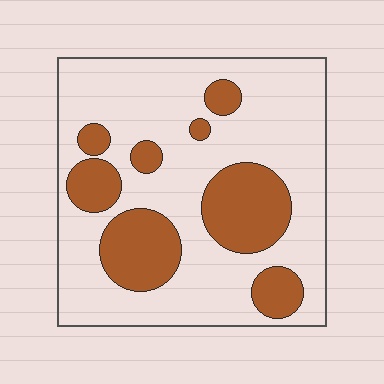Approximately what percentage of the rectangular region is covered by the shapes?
Approximately 25%.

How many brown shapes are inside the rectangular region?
8.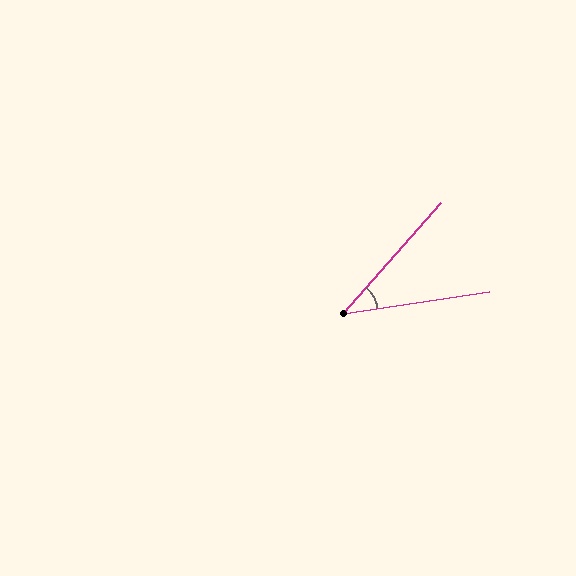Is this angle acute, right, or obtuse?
It is acute.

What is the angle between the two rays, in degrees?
Approximately 40 degrees.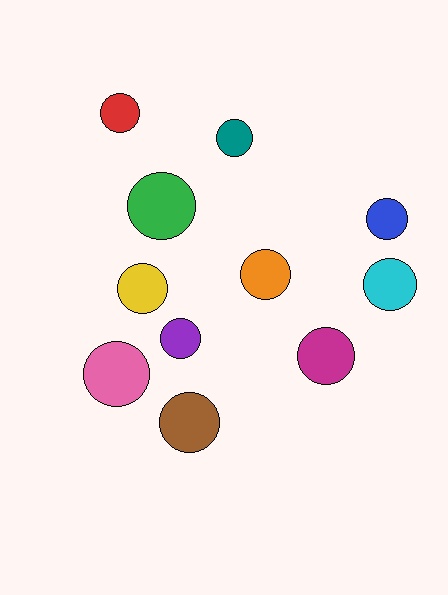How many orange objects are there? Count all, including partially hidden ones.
There is 1 orange object.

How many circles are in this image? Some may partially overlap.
There are 11 circles.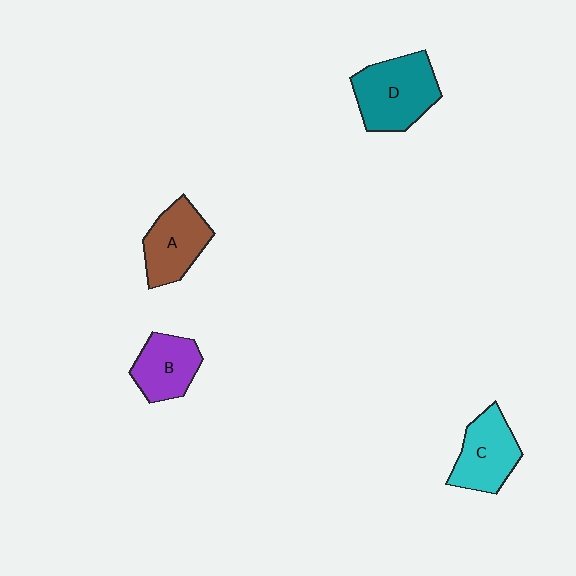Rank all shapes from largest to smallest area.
From largest to smallest: D (teal), C (cyan), A (brown), B (purple).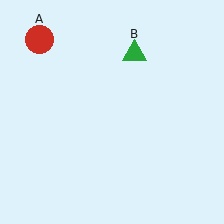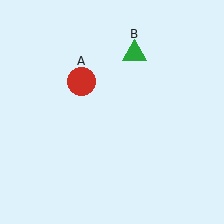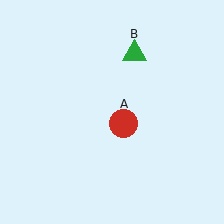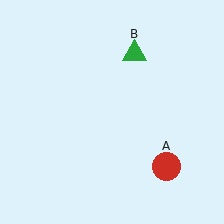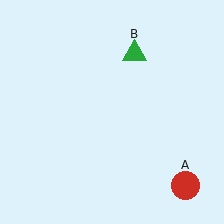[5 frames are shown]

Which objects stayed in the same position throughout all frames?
Green triangle (object B) remained stationary.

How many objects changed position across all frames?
1 object changed position: red circle (object A).